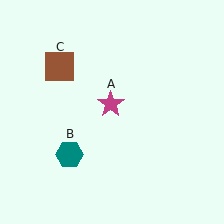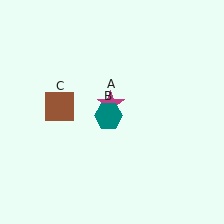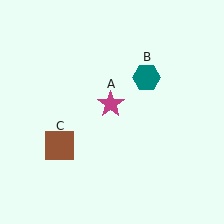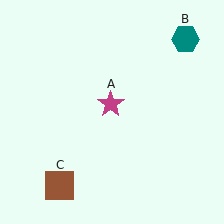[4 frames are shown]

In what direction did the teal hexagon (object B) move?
The teal hexagon (object B) moved up and to the right.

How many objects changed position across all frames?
2 objects changed position: teal hexagon (object B), brown square (object C).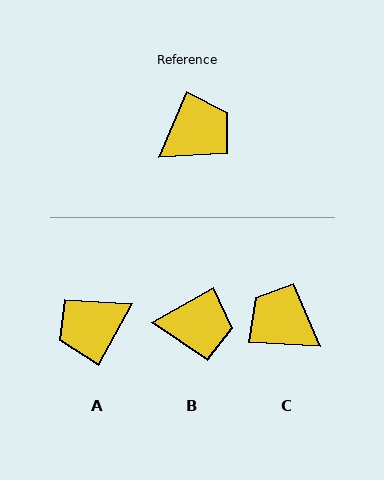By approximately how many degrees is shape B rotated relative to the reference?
Approximately 38 degrees clockwise.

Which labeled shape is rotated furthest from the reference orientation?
A, about 174 degrees away.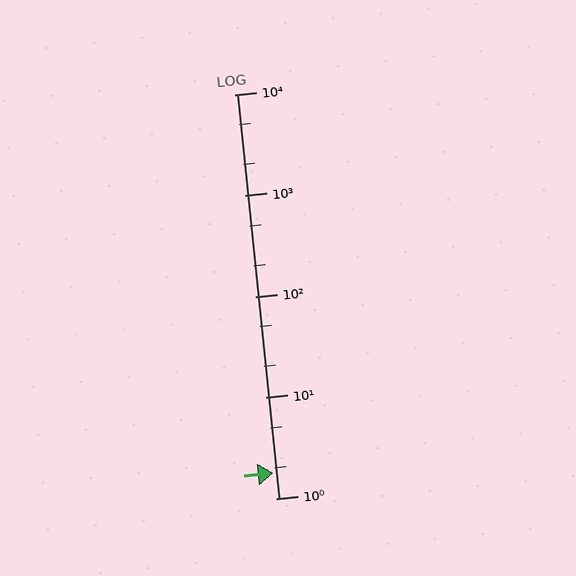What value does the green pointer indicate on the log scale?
The pointer indicates approximately 1.8.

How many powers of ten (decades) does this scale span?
The scale spans 4 decades, from 1 to 10000.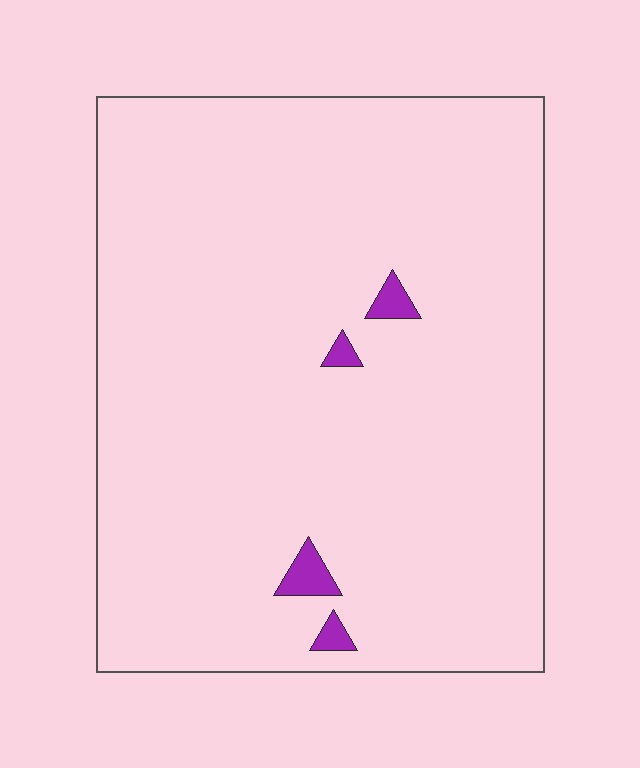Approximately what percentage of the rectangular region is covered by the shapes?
Approximately 0%.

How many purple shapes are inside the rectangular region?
4.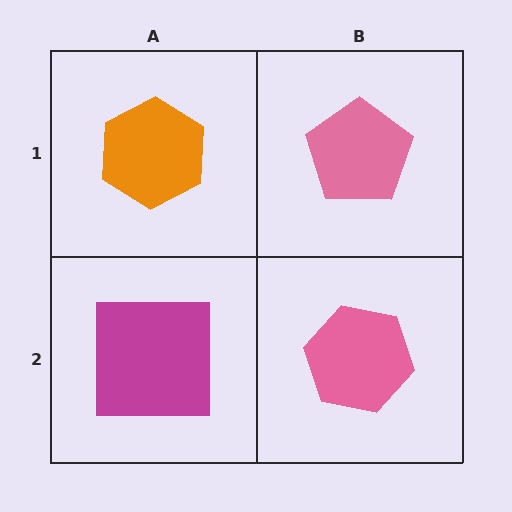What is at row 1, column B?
A pink pentagon.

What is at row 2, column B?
A pink hexagon.